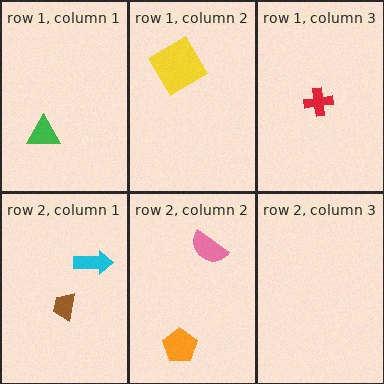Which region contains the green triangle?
The row 1, column 1 region.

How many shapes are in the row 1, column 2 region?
1.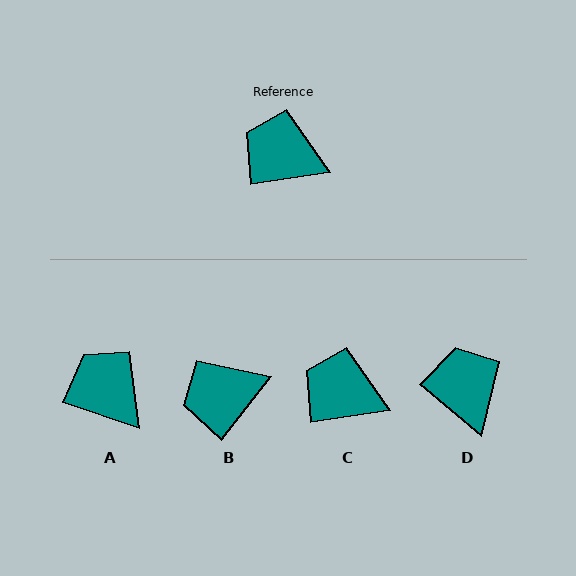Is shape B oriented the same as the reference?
No, it is off by about 43 degrees.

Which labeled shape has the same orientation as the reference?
C.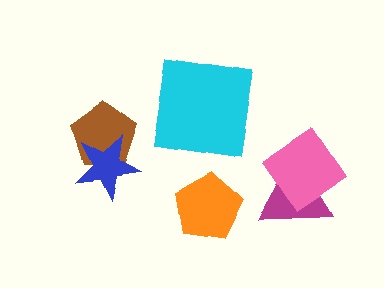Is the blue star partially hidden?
No, no other shape covers it.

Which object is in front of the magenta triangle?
The pink diamond is in front of the magenta triangle.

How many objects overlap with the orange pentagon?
0 objects overlap with the orange pentagon.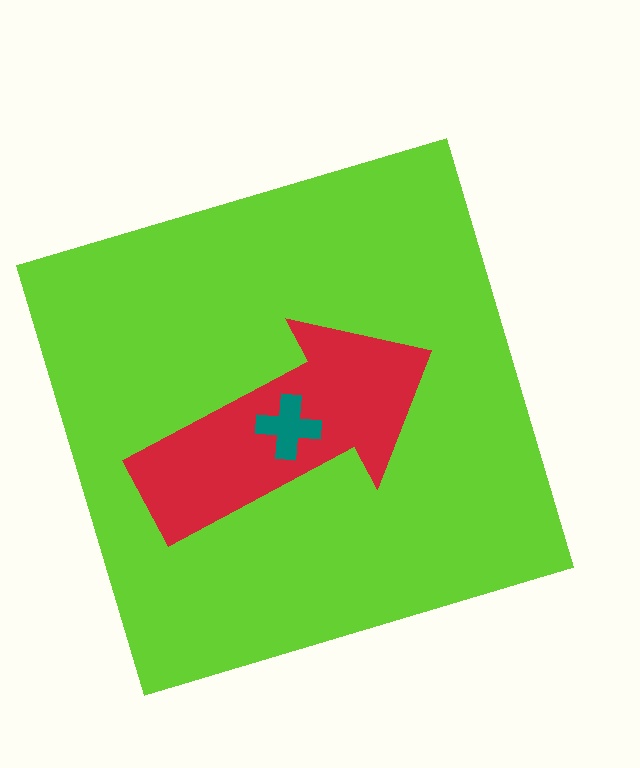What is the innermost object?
The teal cross.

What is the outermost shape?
The lime square.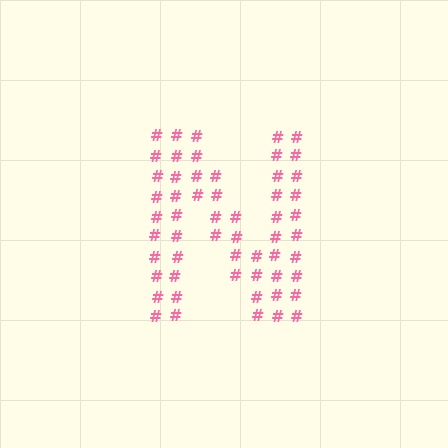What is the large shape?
The large shape is the letter N.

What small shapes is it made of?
It is made of small hash symbols.